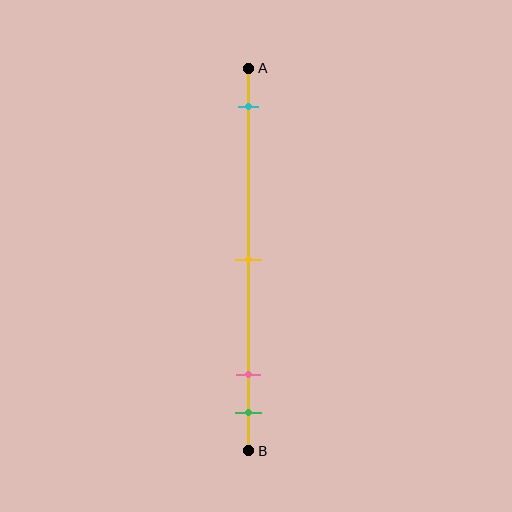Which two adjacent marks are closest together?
The pink and green marks are the closest adjacent pair.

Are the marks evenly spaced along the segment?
No, the marks are not evenly spaced.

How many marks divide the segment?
There are 4 marks dividing the segment.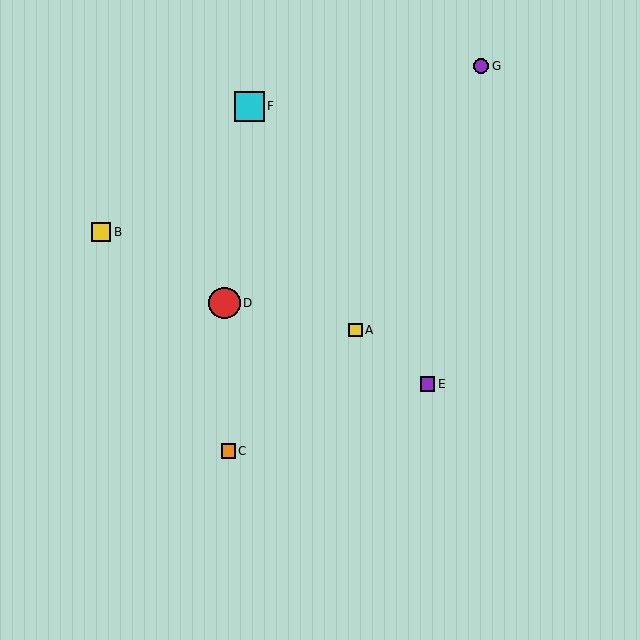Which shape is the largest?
The red circle (labeled D) is the largest.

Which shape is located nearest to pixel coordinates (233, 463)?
The orange square (labeled C) at (228, 451) is nearest to that location.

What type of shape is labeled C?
Shape C is an orange square.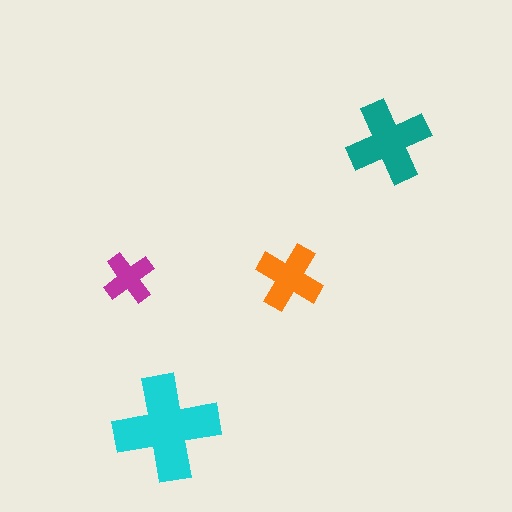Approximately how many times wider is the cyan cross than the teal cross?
About 1.5 times wider.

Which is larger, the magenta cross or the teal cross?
The teal one.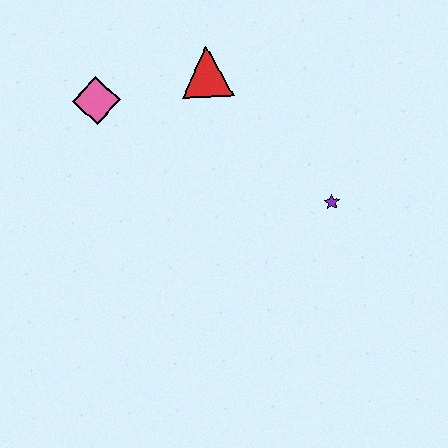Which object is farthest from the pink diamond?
The purple star is farthest from the pink diamond.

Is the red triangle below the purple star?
No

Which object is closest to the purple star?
The red triangle is closest to the purple star.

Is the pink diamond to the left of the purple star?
Yes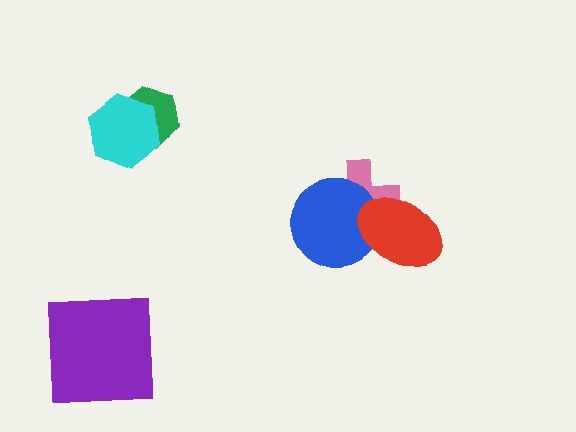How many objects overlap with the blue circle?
2 objects overlap with the blue circle.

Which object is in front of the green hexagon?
The cyan hexagon is in front of the green hexagon.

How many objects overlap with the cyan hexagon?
1 object overlaps with the cyan hexagon.